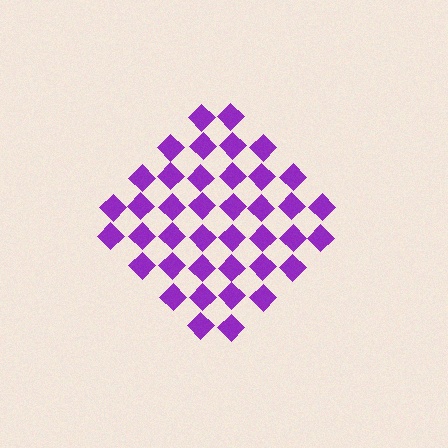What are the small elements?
The small elements are diamonds.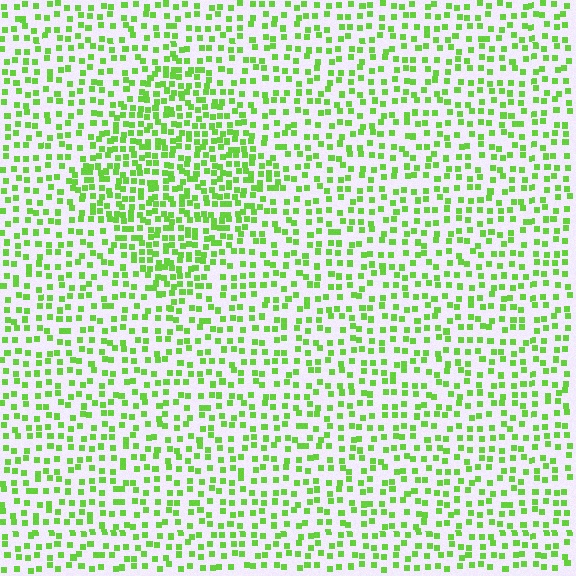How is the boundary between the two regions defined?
The boundary is defined by a change in element density (approximately 1.8x ratio). All elements are the same color, size, and shape.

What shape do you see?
I see a diamond.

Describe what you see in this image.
The image contains small lime elements arranged at two different densities. A diamond-shaped region is visible where the elements are more densely packed than the surrounding area.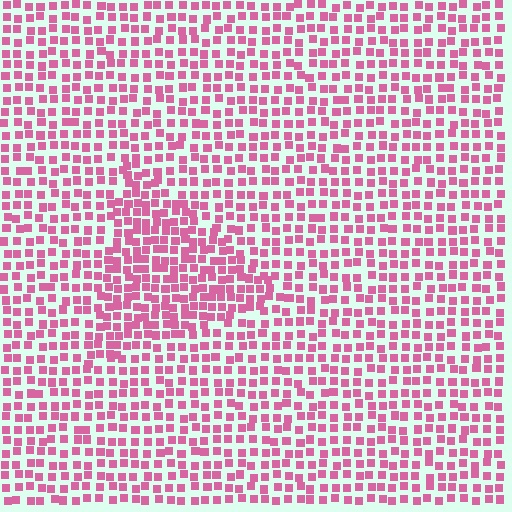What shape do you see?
I see a triangle.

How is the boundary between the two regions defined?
The boundary is defined by a change in element density (approximately 1.5x ratio). All elements are the same color, size, and shape.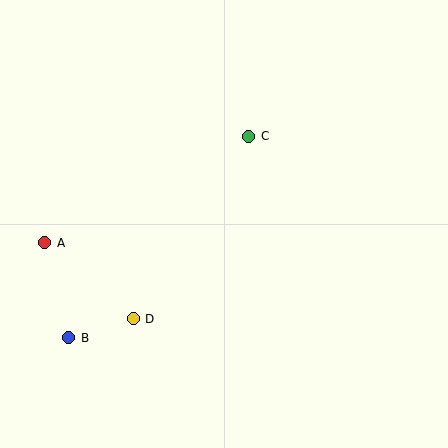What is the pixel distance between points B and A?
The distance between B and A is 98 pixels.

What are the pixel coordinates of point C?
Point C is at (249, 136).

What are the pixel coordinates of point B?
Point B is at (69, 338).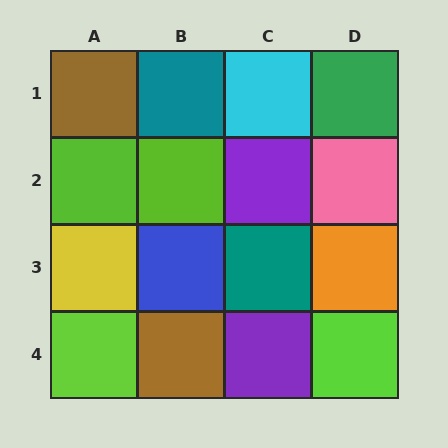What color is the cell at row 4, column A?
Lime.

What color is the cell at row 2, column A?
Lime.